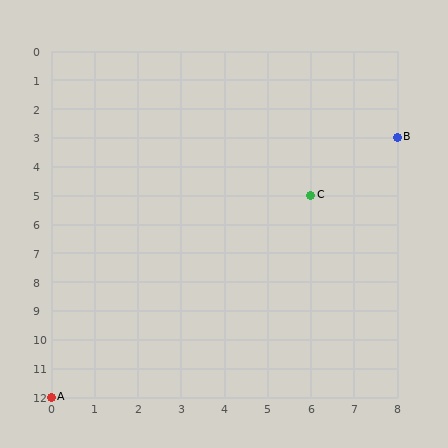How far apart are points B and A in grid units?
Points B and A are 8 columns and 9 rows apart (about 12.0 grid units diagonally).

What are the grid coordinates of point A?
Point A is at grid coordinates (0, 12).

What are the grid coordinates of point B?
Point B is at grid coordinates (8, 3).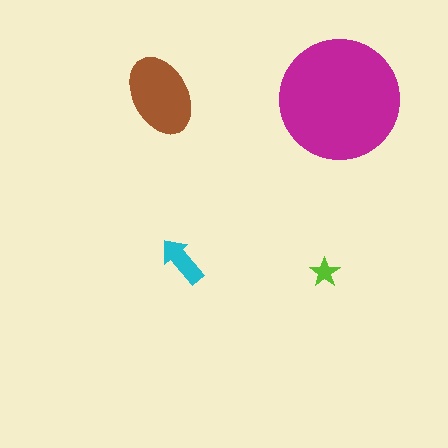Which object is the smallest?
The lime star.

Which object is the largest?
The magenta circle.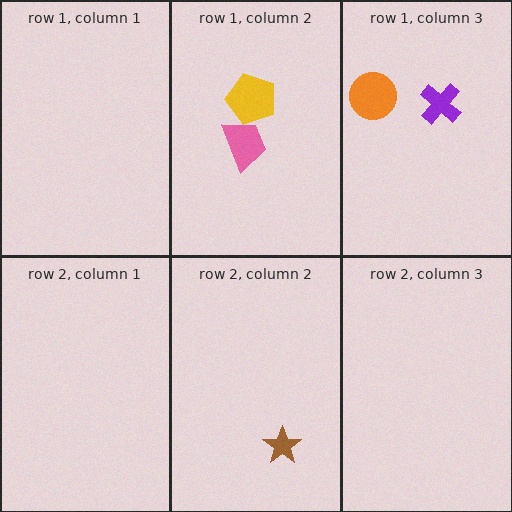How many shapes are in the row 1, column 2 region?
2.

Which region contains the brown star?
The row 2, column 2 region.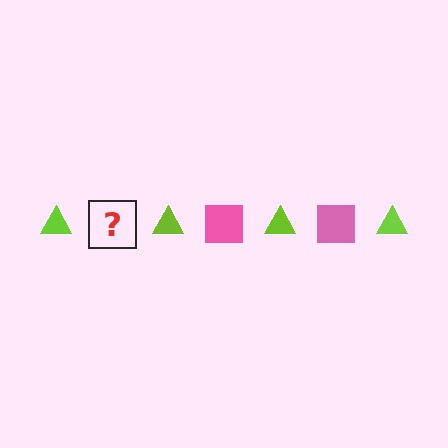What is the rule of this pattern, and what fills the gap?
The rule is that the pattern alternates between lime triangle and pink square. The gap should be filled with a pink square.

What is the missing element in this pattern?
The missing element is a pink square.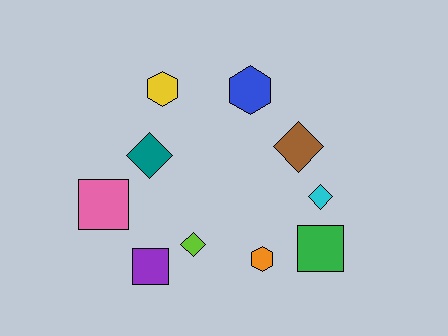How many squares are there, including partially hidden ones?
There are 3 squares.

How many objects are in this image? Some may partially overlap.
There are 10 objects.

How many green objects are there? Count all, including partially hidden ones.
There is 1 green object.